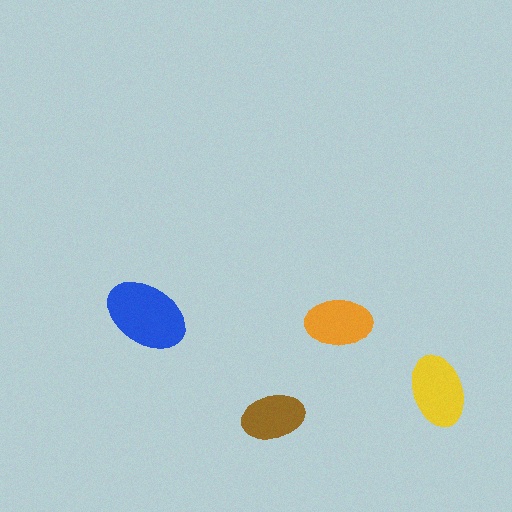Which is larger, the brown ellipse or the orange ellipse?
The orange one.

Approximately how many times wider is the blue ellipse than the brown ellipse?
About 1.5 times wider.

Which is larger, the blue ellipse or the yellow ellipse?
The blue one.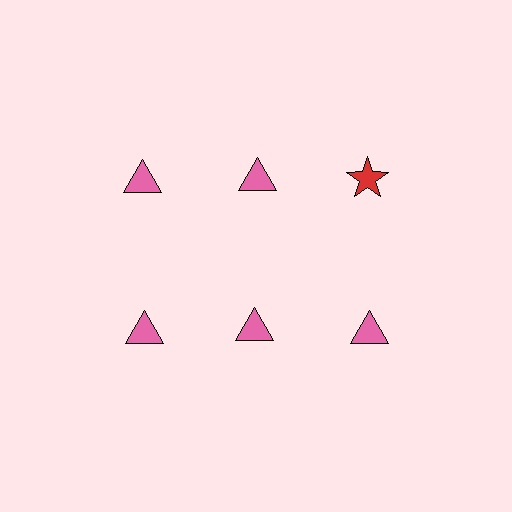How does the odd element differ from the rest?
It differs in both color (red instead of pink) and shape (star instead of triangle).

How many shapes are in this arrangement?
There are 6 shapes arranged in a grid pattern.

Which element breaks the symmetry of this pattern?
The red star in the top row, center column breaks the symmetry. All other shapes are pink triangles.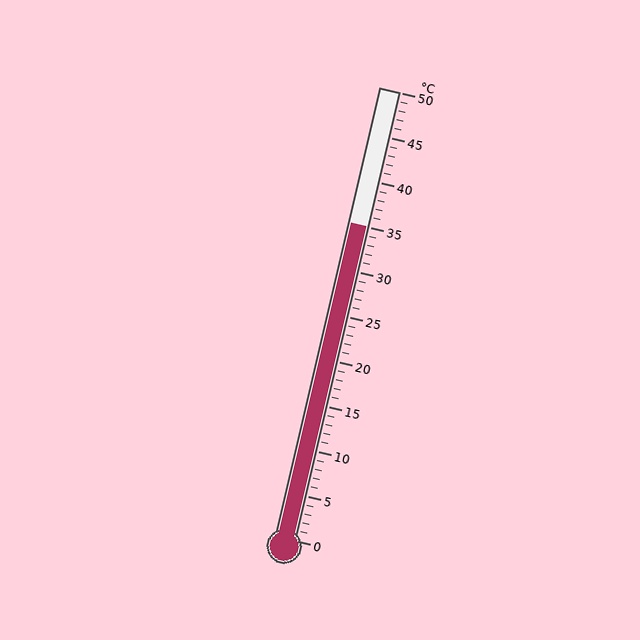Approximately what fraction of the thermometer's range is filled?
The thermometer is filled to approximately 70% of its range.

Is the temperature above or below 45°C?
The temperature is below 45°C.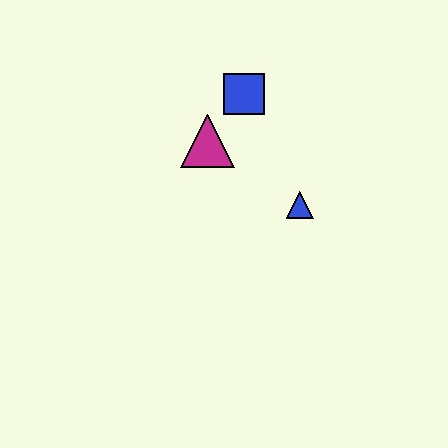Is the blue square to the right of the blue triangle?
No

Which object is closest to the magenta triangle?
The blue square is closest to the magenta triangle.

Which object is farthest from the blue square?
The blue triangle is farthest from the blue square.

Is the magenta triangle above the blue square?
No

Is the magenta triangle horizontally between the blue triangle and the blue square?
No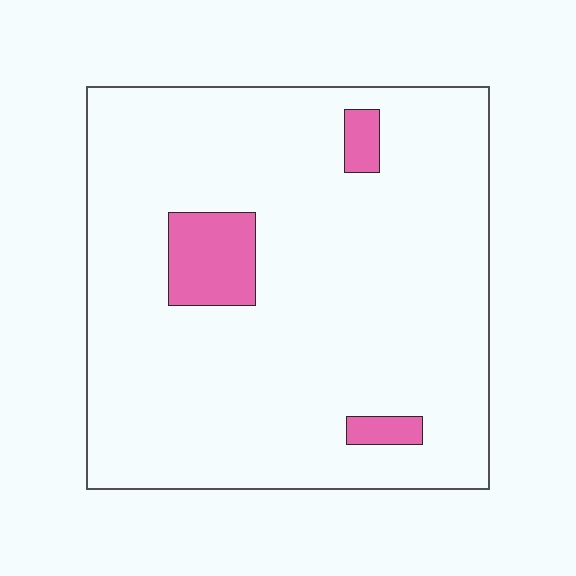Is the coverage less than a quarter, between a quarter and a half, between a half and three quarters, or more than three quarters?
Less than a quarter.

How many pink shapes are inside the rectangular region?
3.